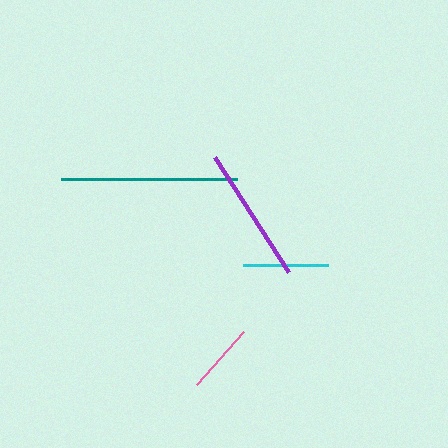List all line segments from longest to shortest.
From longest to shortest: teal, purple, cyan, pink.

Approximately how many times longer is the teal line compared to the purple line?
The teal line is approximately 1.3 times the length of the purple line.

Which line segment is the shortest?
The pink line is the shortest at approximately 70 pixels.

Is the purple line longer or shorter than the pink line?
The purple line is longer than the pink line.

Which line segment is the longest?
The teal line is the longest at approximately 177 pixels.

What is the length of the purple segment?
The purple segment is approximately 137 pixels long.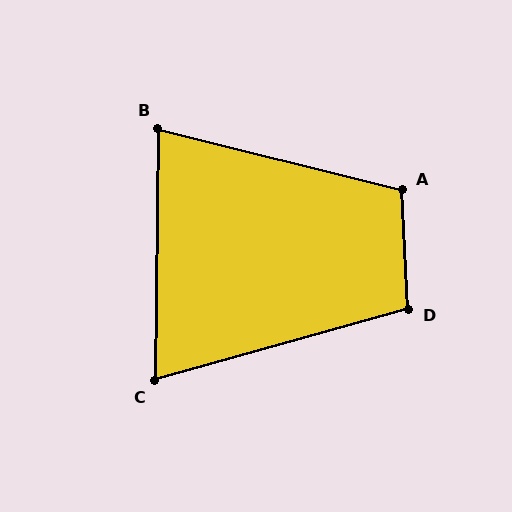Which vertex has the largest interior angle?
A, at approximately 106 degrees.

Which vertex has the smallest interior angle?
C, at approximately 74 degrees.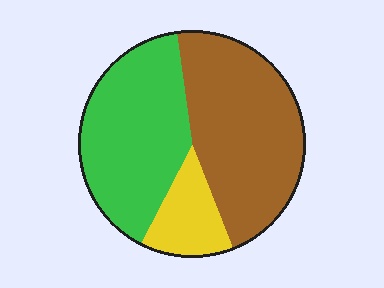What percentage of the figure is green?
Green covers about 40% of the figure.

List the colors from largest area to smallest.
From largest to smallest: brown, green, yellow.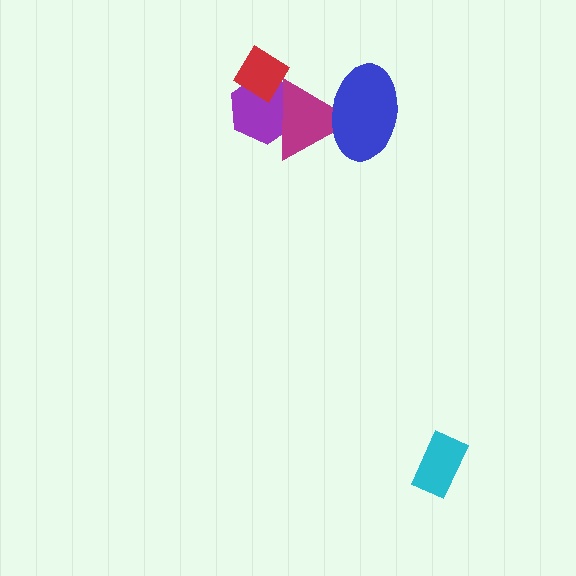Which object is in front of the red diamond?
The magenta triangle is in front of the red diamond.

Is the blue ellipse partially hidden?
No, no other shape covers it.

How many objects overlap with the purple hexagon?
2 objects overlap with the purple hexagon.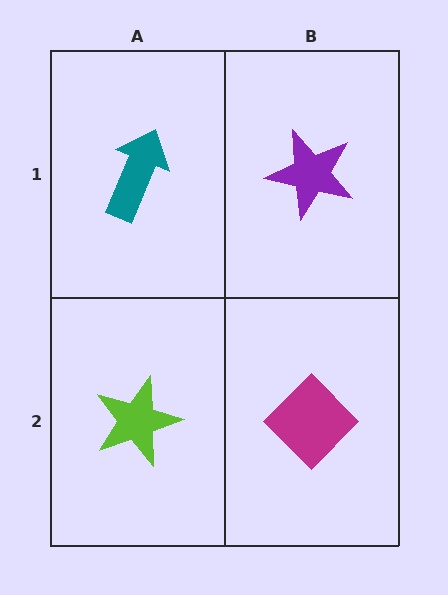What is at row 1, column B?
A purple star.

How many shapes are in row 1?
2 shapes.